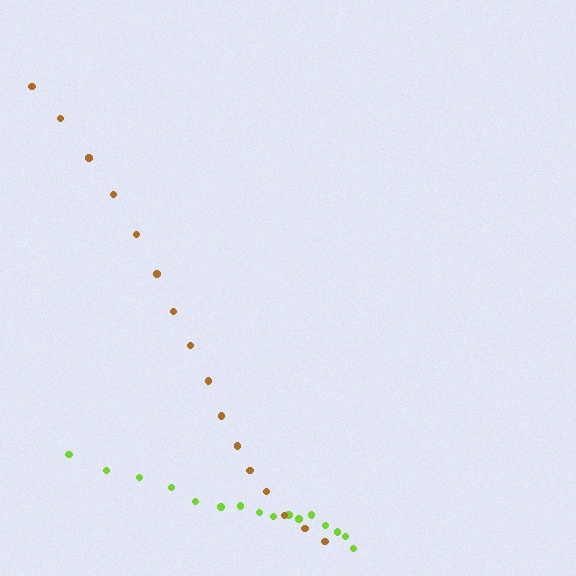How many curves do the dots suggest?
There are 2 distinct paths.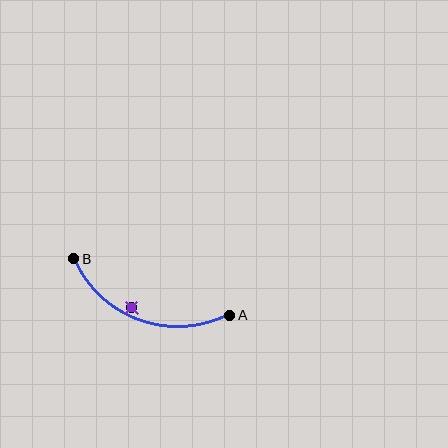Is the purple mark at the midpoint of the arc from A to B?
No — the purple mark does not lie on the arc at all. It sits slightly inside the curve.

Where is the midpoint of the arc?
The arc midpoint is the point on the curve farthest from the straight line joining A and B. It sits below that line.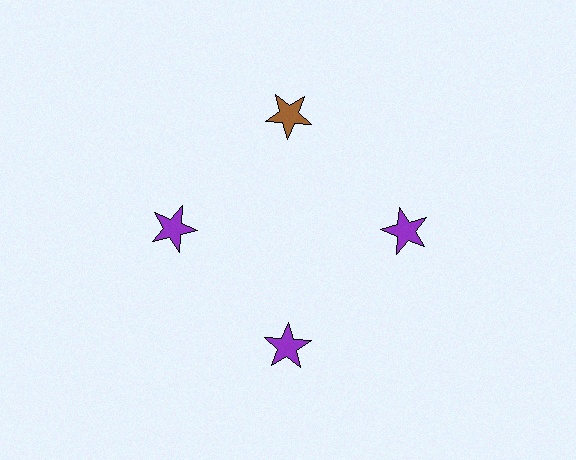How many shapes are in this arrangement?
There are 4 shapes arranged in a ring pattern.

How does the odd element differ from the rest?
It has a different color: brown instead of purple.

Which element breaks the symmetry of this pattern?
The brown star at roughly the 12 o'clock position breaks the symmetry. All other shapes are purple stars.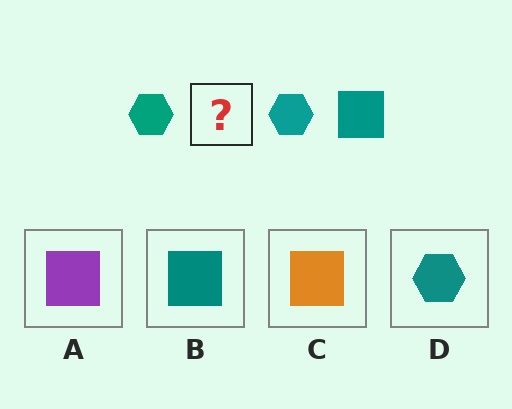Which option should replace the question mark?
Option B.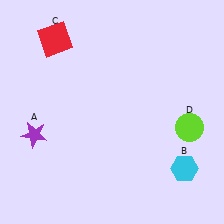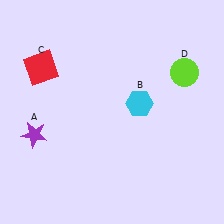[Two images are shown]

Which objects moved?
The objects that moved are: the cyan hexagon (B), the red square (C), the lime circle (D).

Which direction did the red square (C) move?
The red square (C) moved down.